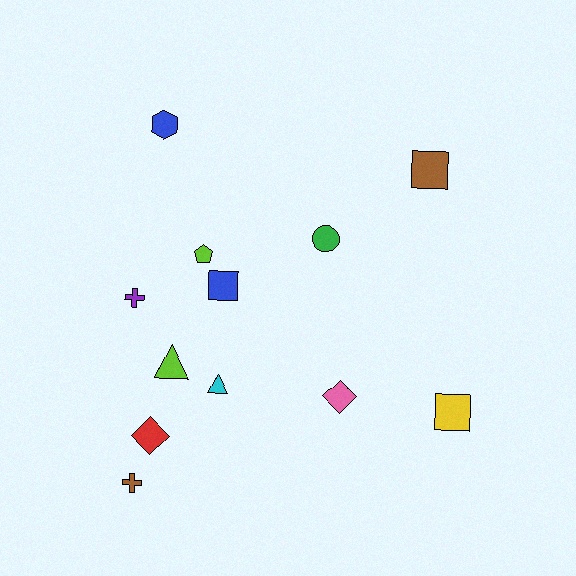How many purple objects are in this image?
There is 1 purple object.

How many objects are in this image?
There are 12 objects.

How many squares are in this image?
There are 3 squares.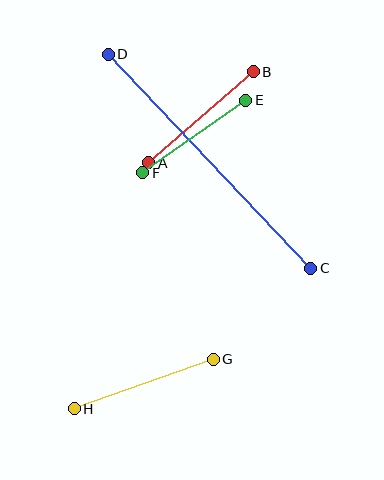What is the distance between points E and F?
The distance is approximately 126 pixels.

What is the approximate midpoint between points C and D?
The midpoint is at approximately (210, 161) pixels.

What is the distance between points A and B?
The distance is approximately 139 pixels.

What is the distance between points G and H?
The distance is approximately 148 pixels.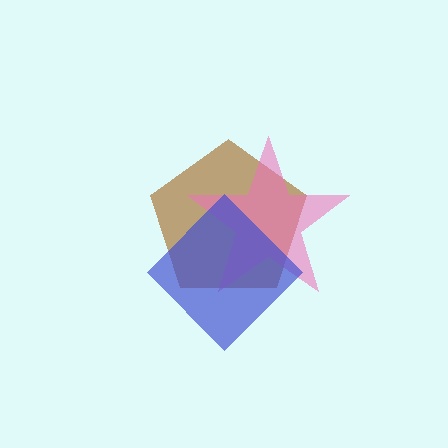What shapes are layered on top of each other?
The layered shapes are: a brown pentagon, a pink star, a blue diamond.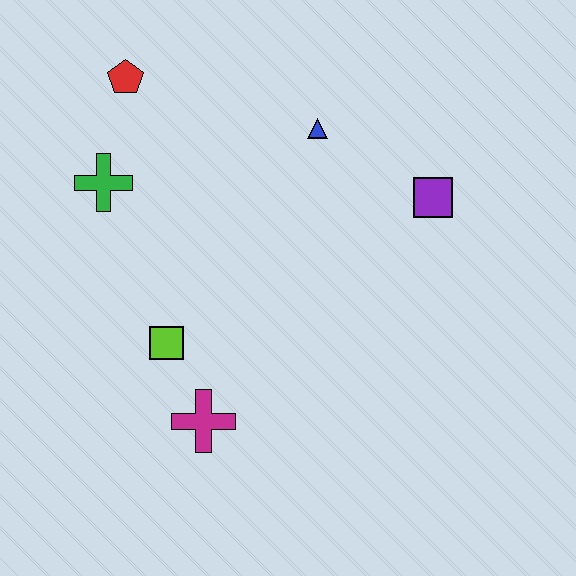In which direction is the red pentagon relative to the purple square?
The red pentagon is to the left of the purple square.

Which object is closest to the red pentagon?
The green cross is closest to the red pentagon.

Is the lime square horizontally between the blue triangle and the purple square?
No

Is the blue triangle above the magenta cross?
Yes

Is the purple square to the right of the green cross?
Yes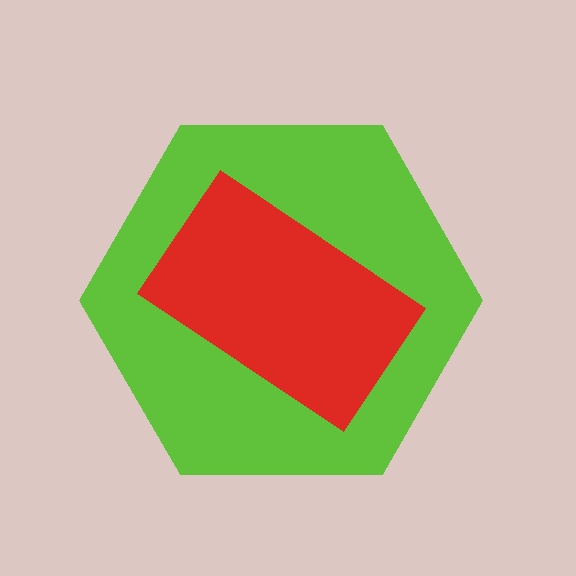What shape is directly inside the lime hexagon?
The red rectangle.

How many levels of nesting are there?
2.